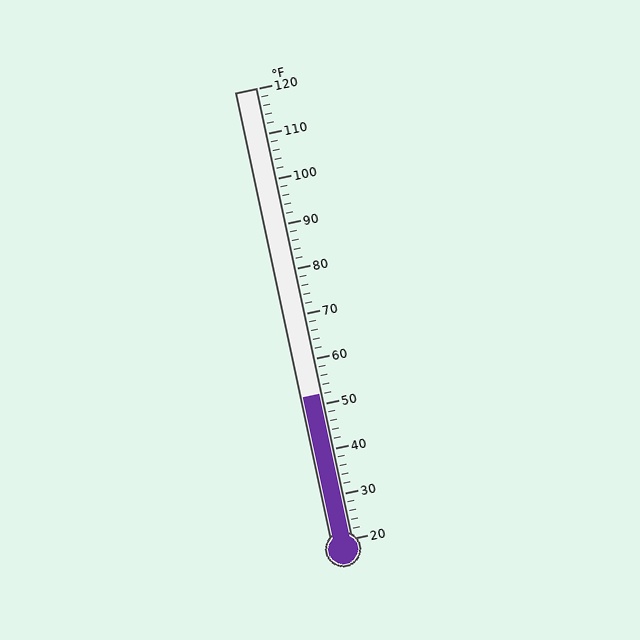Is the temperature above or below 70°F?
The temperature is below 70°F.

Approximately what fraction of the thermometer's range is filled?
The thermometer is filled to approximately 30% of its range.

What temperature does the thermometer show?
The thermometer shows approximately 52°F.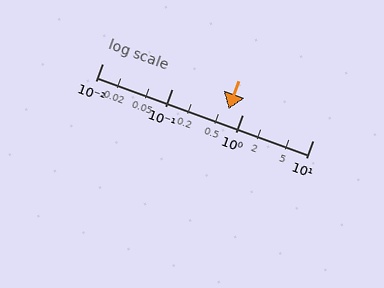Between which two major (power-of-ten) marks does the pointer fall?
The pointer is between 0.1 and 1.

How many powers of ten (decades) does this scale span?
The scale spans 3 decades, from 0.01 to 10.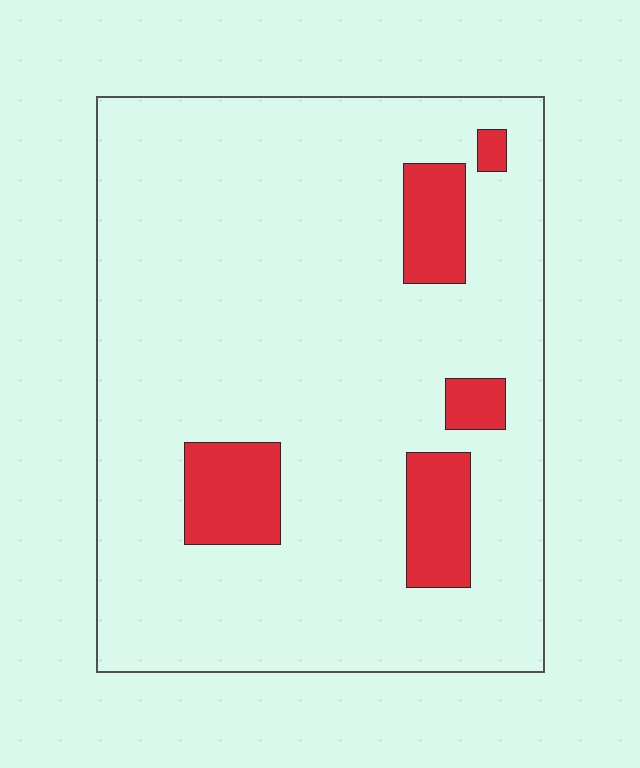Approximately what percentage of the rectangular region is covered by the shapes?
Approximately 10%.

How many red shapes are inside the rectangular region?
5.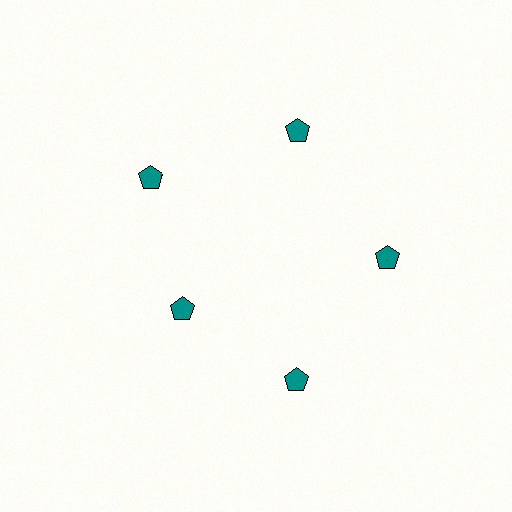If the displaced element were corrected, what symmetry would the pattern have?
It would have 5-fold rotational symmetry — the pattern would map onto itself every 72 degrees.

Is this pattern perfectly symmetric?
No. The 5 teal pentagons are arranged in a ring, but one element near the 8 o'clock position is pulled inward toward the center, breaking the 5-fold rotational symmetry.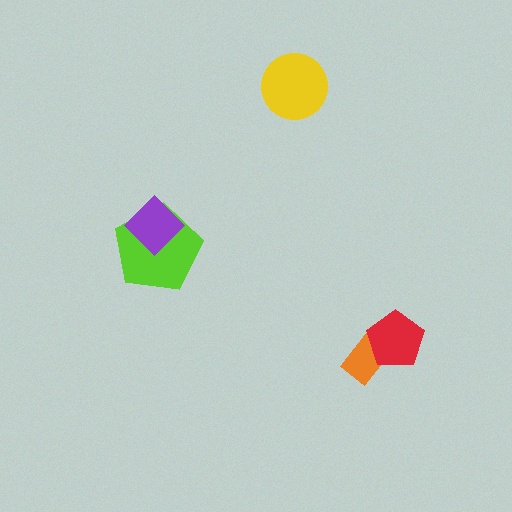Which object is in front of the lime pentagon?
The purple diamond is in front of the lime pentagon.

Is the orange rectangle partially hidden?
Yes, it is partially covered by another shape.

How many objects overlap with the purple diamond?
1 object overlaps with the purple diamond.